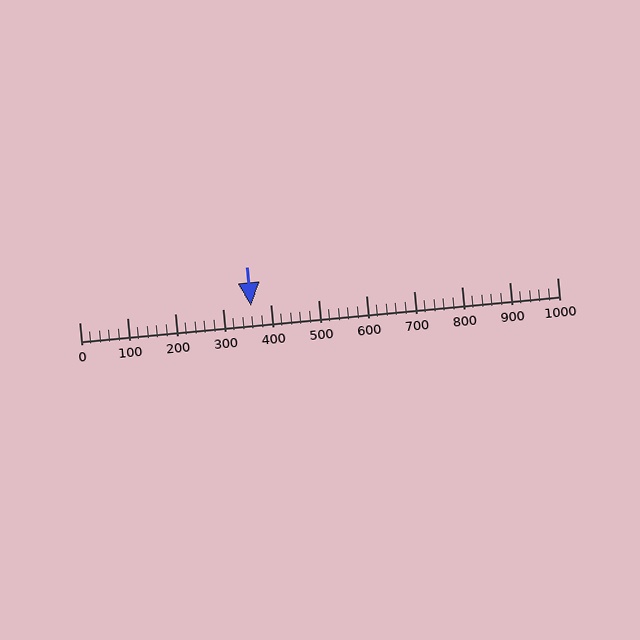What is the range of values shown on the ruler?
The ruler shows values from 0 to 1000.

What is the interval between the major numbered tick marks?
The major tick marks are spaced 100 units apart.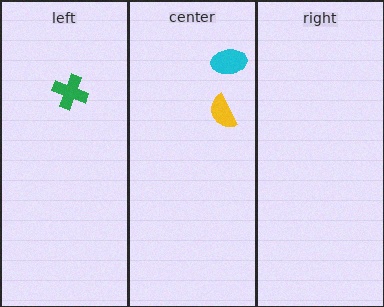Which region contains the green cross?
The left region.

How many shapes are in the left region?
1.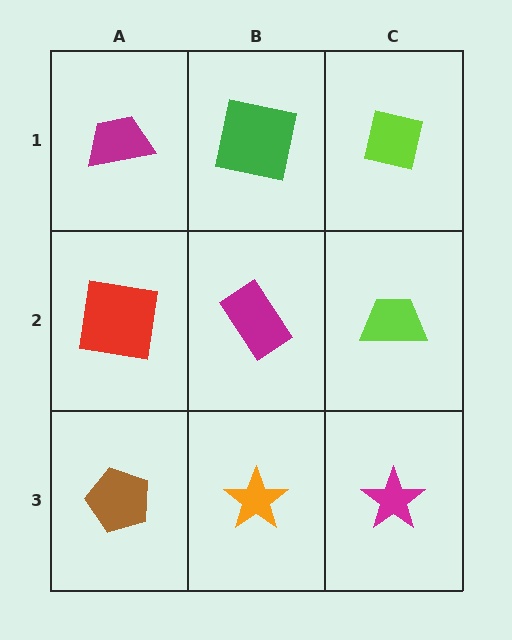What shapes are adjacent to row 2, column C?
A lime square (row 1, column C), a magenta star (row 3, column C), a magenta rectangle (row 2, column B).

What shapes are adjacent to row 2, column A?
A magenta trapezoid (row 1, column A), a brown pentagon (row 3, column A), a magenta rectangle (row 2, column B).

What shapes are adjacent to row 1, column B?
A magenta rectangle (row 2, column B), a magenta trapezoid (row 1, column A), a lime square (row 1, column C).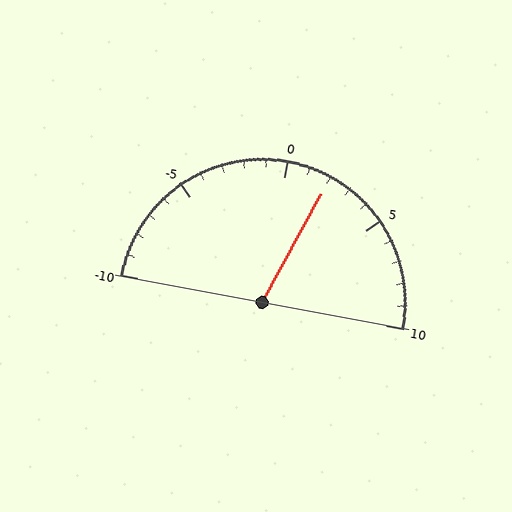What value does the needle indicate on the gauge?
The needle indicates approximately 2.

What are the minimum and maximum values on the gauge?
The gauge ranges from -10 to 10.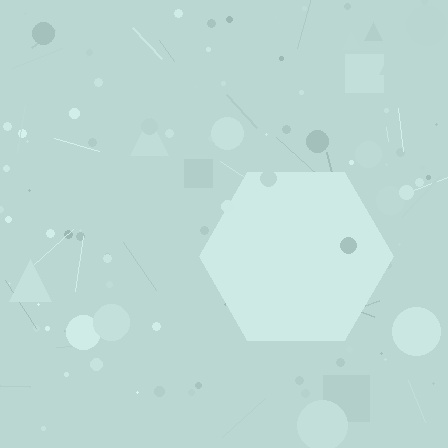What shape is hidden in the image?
A hexagon is hidden in the image.